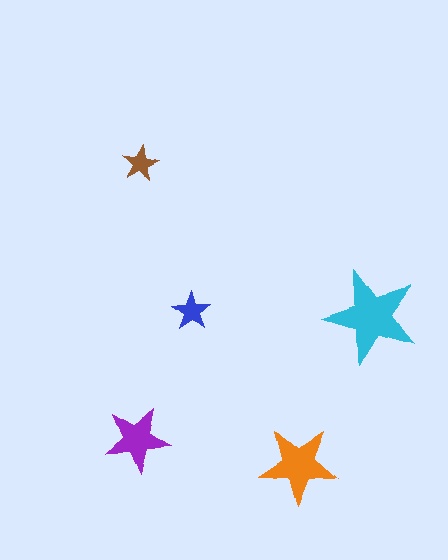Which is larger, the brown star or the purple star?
The purple one.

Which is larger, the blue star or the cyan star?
The cyan one.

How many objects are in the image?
There are 5 objects in the image.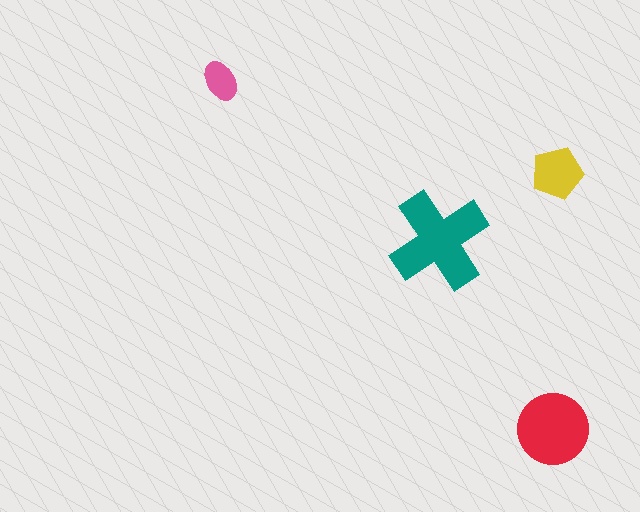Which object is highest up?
The pink ellipse is topmost.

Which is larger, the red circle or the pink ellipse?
The red circle.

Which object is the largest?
The teal cross.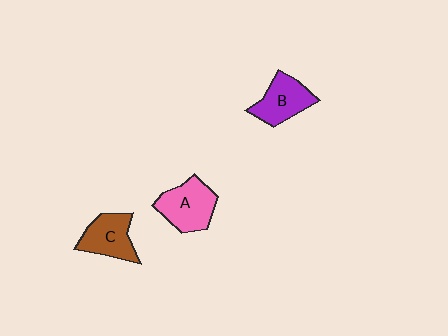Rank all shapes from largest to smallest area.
From largest to smallest: A (pink), B (purple), C (brown).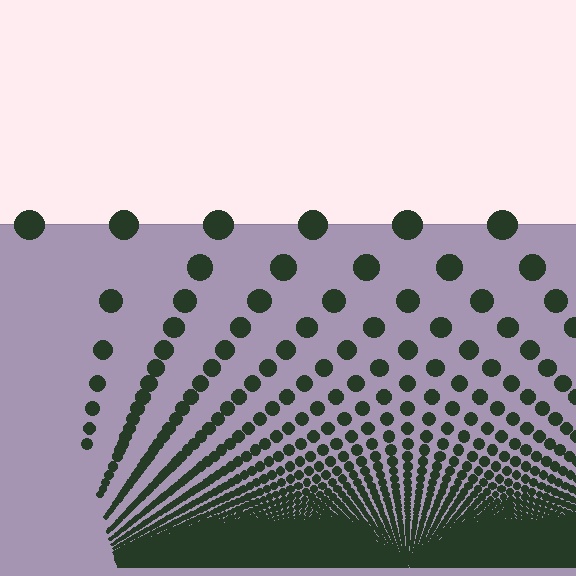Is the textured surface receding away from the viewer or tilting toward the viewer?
The surface appears to tilt toward the viewer. Texture elements get larger and sparser toward the top.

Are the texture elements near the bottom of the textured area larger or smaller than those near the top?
Smaller. The gradient is inverted — elements near the bottom are smaller and denser.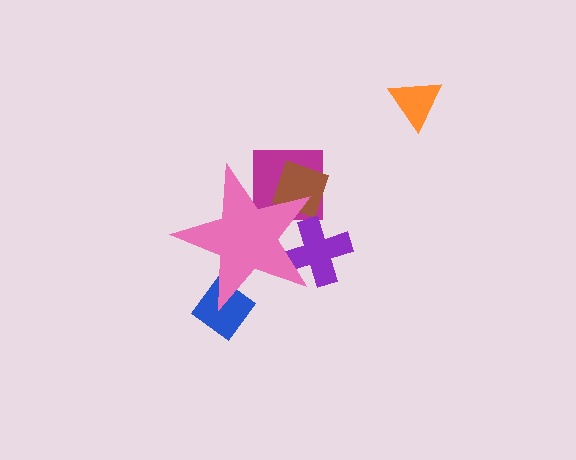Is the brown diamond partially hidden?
Yes, the brown diamond is partially hidden behind the pink star.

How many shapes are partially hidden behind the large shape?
4 shapes are partially hidden.